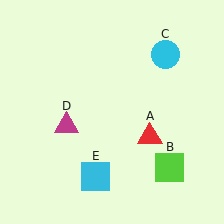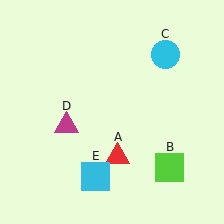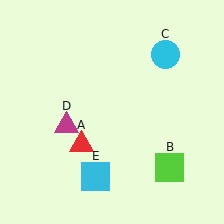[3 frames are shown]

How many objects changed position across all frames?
1 object changed position: red triangle (object A).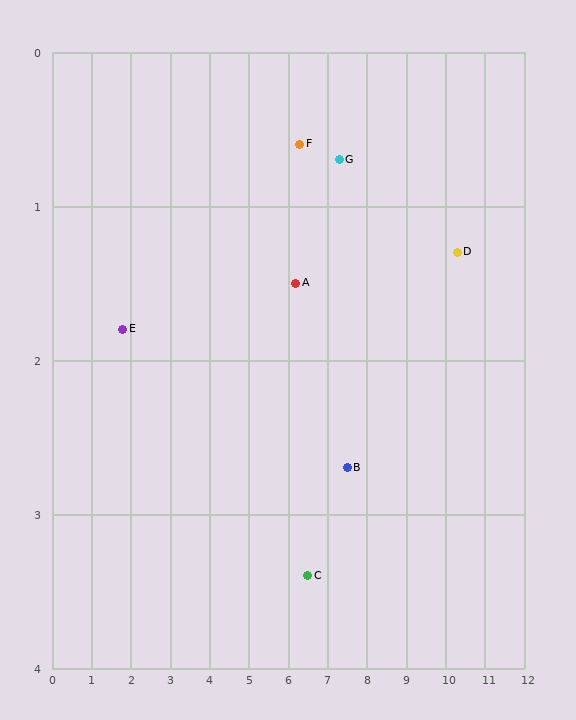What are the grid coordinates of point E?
Point E is at approximately (1.8, 1.8).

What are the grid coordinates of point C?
Point C is at approximately (6.5, 3.4).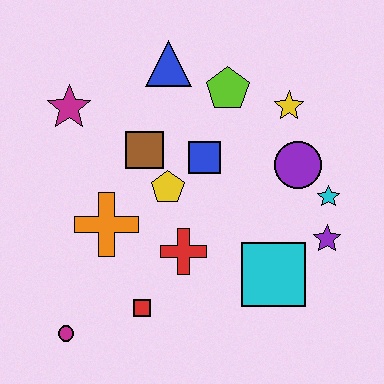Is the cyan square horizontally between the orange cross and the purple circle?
Yes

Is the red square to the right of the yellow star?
No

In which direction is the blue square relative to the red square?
The blue square is above the red square.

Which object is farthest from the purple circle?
The magenta circle is farthest from the purple circle.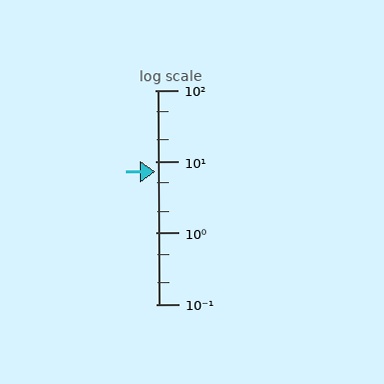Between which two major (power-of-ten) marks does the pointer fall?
The pointer is between 1 and 10.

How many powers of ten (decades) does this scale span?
The scale spans 3 decades, from 0.1 to 100.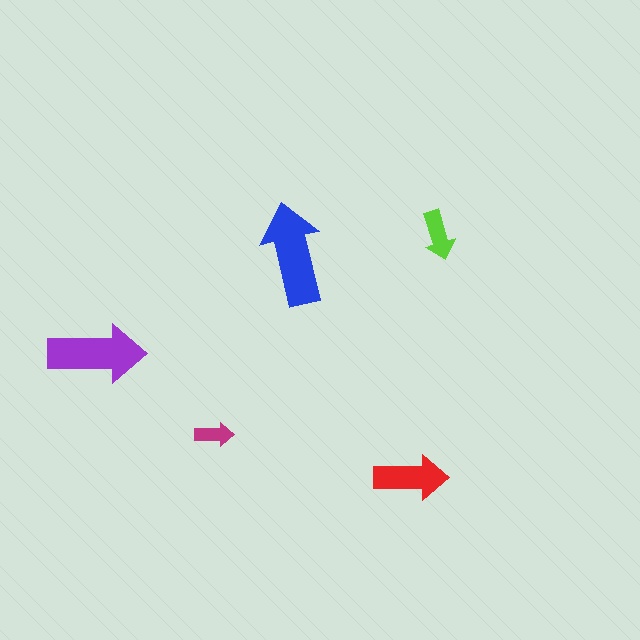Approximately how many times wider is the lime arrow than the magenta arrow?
About 1.5 times wider.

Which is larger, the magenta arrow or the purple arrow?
The purple one.